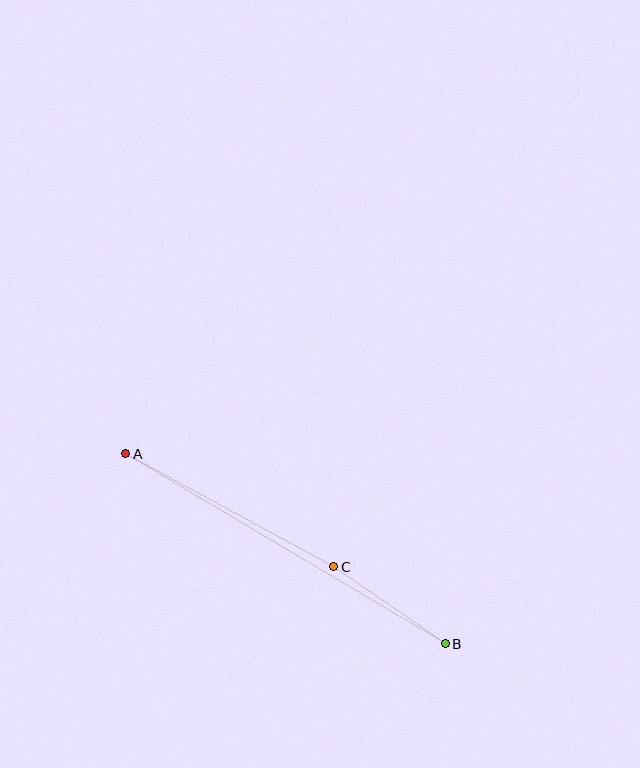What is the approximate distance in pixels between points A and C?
The distance between A and C is approximately 236 pixels.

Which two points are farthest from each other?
Points A and B are farthest from each other.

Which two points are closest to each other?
Points B and C are closest to each other.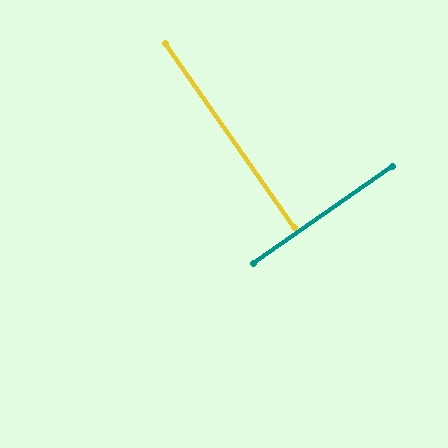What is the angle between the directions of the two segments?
Approximately 90 degrees.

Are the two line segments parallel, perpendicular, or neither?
Perpendicular — they meet at approximately 90°.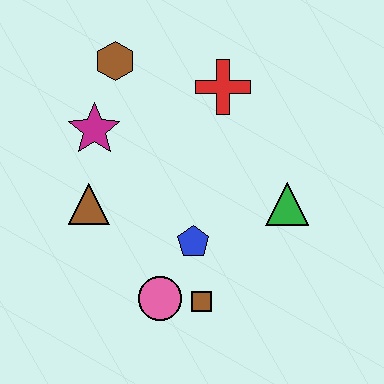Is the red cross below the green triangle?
No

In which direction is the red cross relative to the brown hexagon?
The red cross is to the right of the brown hexagon.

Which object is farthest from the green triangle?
The brown hexagon is farthest from the green triangle.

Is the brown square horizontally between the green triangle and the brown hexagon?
Yes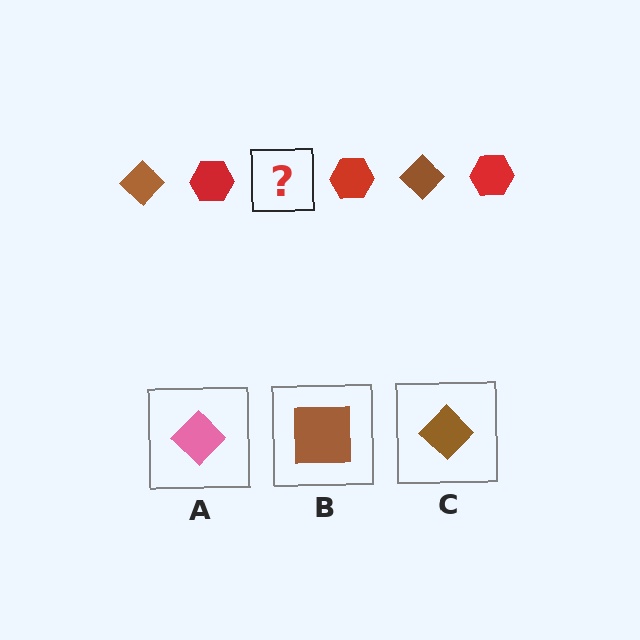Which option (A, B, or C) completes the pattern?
C.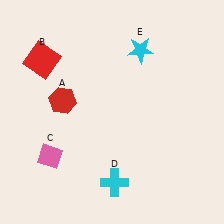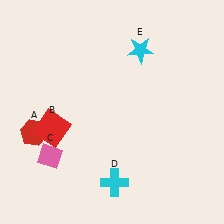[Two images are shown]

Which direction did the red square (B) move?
The red square (B) moved down.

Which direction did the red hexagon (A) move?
The red hexagon (A) moved down.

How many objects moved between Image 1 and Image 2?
2 objects moved between the two images.